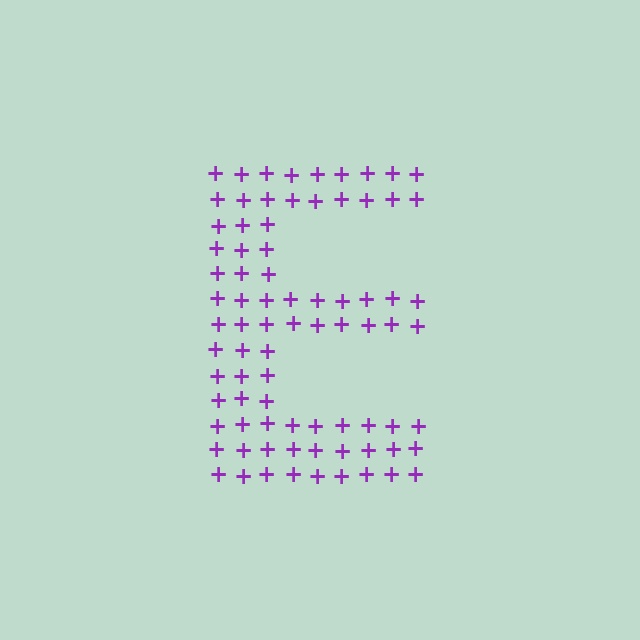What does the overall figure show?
The overall figure shows the letter E.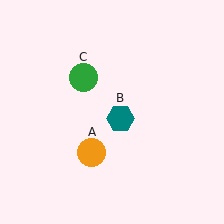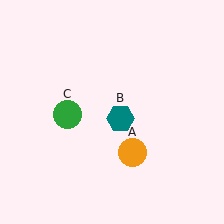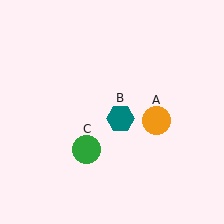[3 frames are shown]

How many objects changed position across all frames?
2 objects changed position: orange circle (object A), green circle (object C).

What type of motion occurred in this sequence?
The orange circle (object A), green circle (object C) rotated counterclockwise around the center of the scene.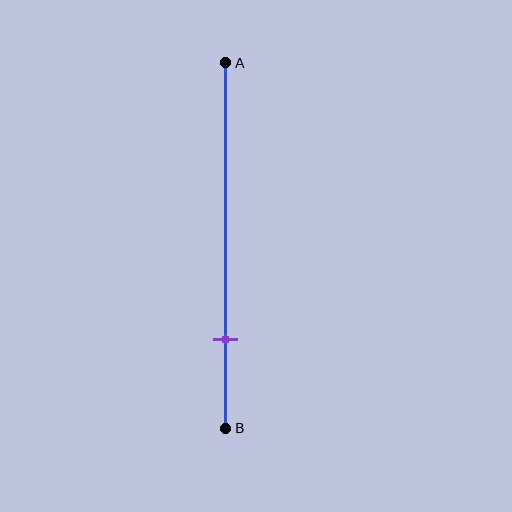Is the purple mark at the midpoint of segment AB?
No, the mark is at about 75% from A, not at the 50% midpoint.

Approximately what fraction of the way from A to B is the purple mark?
The purple mark is approximately 75% of the way from A to B.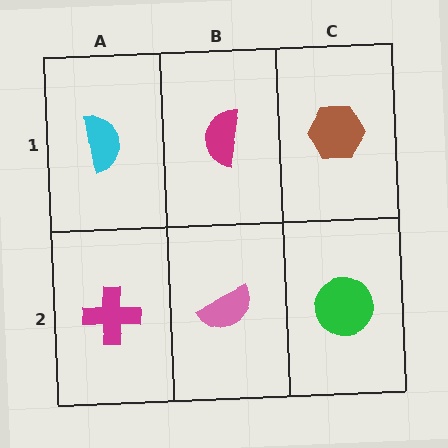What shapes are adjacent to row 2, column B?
A magenta semicircle (row 1, column B), a magenta cross (row 2, column A), a green circle (row 2, column C).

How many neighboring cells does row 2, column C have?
2.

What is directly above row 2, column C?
A brown hexagon.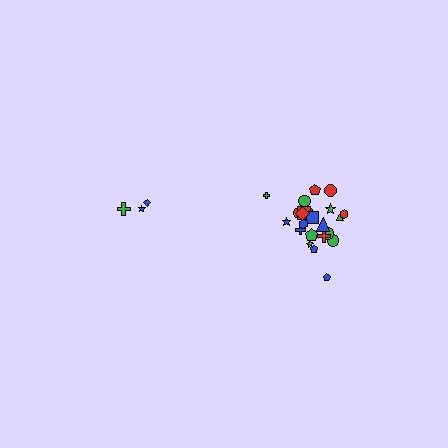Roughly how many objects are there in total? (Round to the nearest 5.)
Roughly 30 objects in total.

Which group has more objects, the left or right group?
The right group.